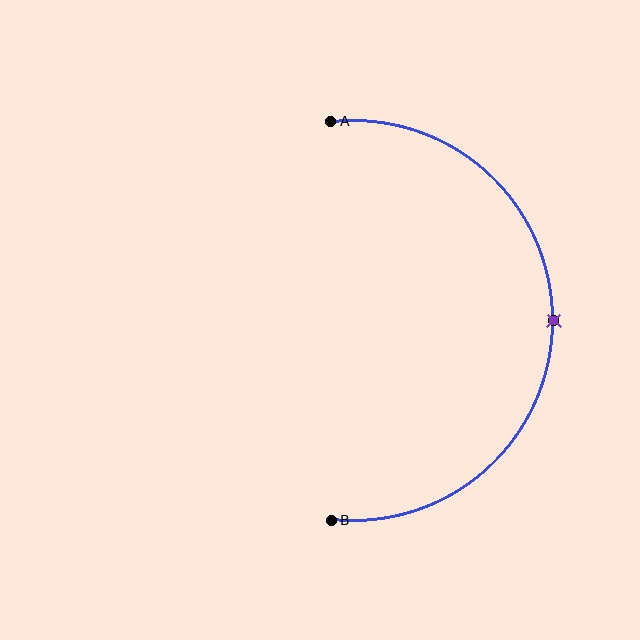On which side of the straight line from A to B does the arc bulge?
The arc bulges to the right of the straight line connecting A and B.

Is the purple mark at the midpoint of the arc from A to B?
Yes. The purple mark lies on the arc at equal arc-length from both A and B — it is the arc midpoint.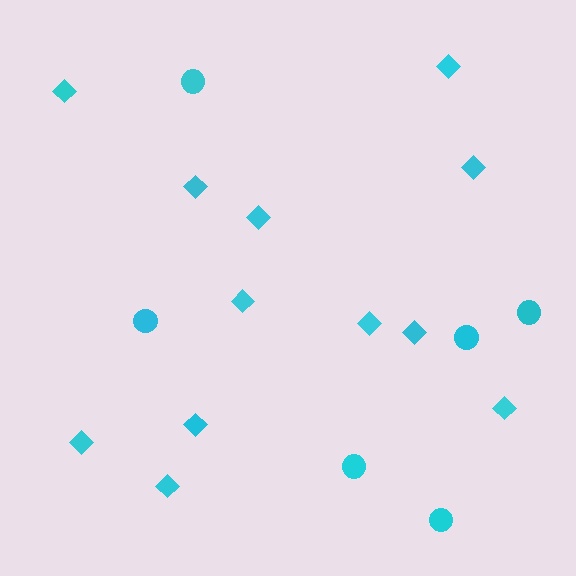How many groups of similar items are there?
There are 2 groups: one group of circles (6) and one group of diamonds (12).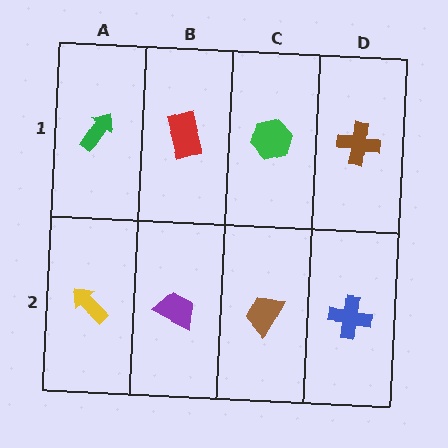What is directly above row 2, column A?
A green arrow.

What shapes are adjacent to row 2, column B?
A red rectangle (row 1, column B), a yellow arrow (row 2, column A), a brown trapezoid (row 2, column C).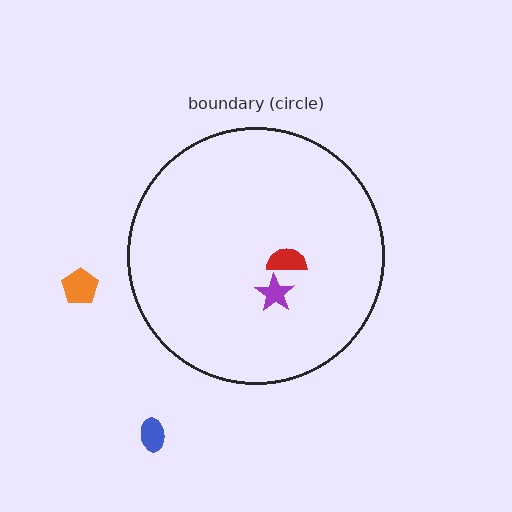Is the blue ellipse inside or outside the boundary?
Outside.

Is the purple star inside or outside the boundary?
Inside.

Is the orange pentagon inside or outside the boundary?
Outside.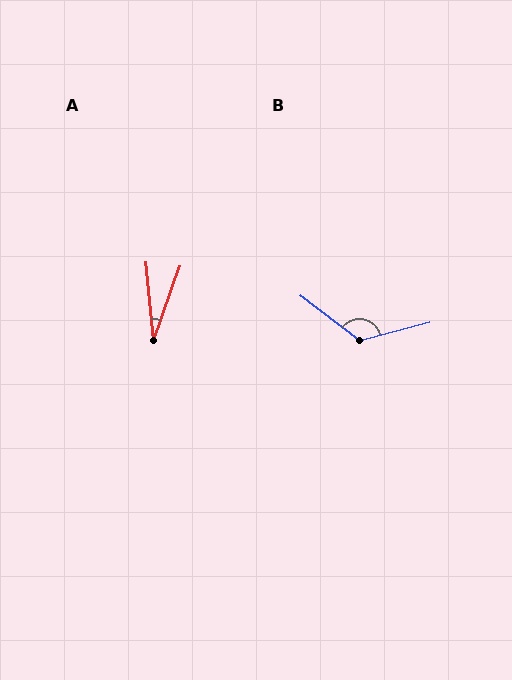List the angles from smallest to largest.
A (25°), B (128°).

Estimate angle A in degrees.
Approximately 25 degrees.